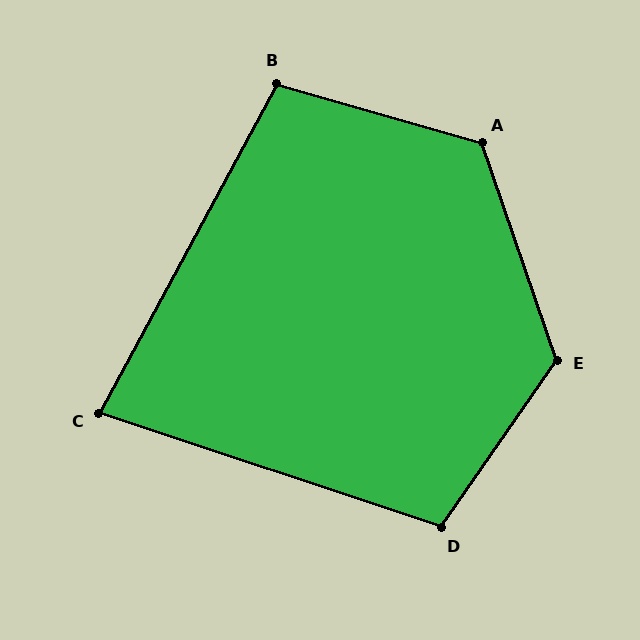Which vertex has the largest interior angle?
E, at approximately 126 degrees.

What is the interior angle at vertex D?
Approximately 106 degrees (obtuse).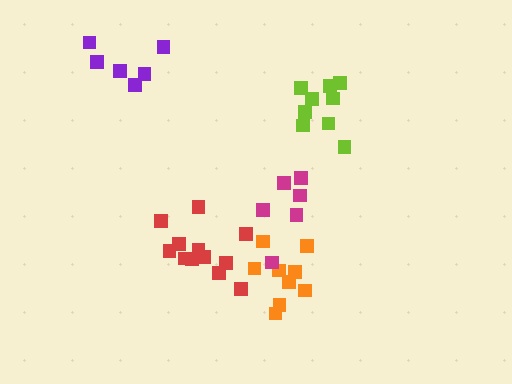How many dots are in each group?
Group 1: 9 dots, Group 2: 6 dots, Group 3: 6 dots, Group 4: 9 dots, Group 5: 12 dots (42 total).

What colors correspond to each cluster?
The clusters are colored: orange, purple, magenta, lime, red.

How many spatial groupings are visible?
There are 5 spatial groupings.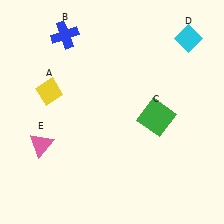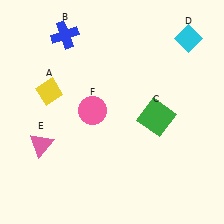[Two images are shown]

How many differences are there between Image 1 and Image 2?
There is 1 difference between the two images.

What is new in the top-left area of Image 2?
A pink circle (F) was added in the top-left area of Image 2.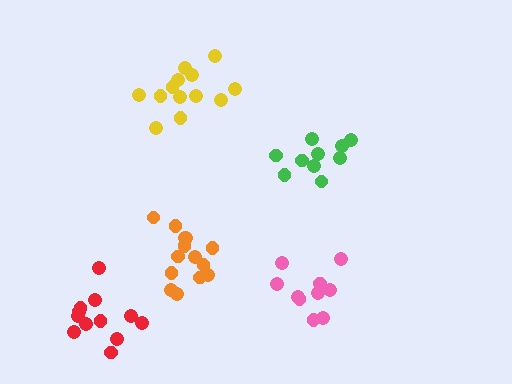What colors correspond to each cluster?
The clusters are colored: orange, pink, green, red, yellow.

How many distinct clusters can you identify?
There are 5 distinct clusters.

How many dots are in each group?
Group 1: 14 dots, Group 2: 10 dots, Group 3: 10 dots, Group 4: 12 dots, Group 5: 13 dots (59 total).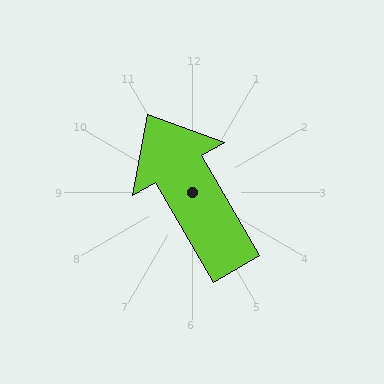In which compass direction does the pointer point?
Northwest.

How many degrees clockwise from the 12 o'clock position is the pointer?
Approximately 330 degrees.